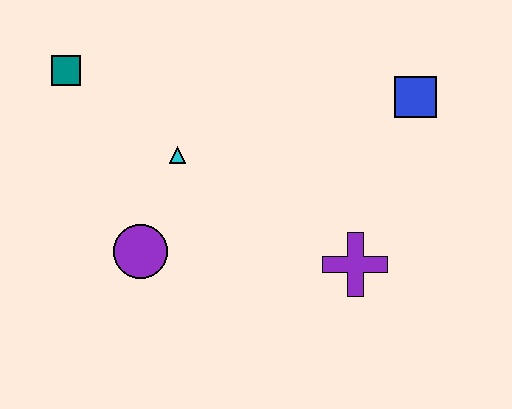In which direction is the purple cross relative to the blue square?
The purple cross is below the blue square.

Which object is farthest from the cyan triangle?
The blue square is farthest from the cyan triangle.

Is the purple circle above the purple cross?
Yes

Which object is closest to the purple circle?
The cyan triangle is closest to the purple circle.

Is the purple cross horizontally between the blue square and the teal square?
Yes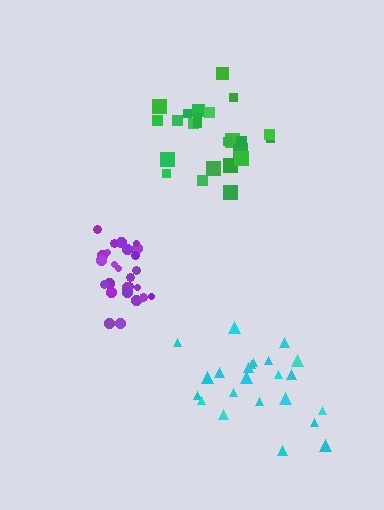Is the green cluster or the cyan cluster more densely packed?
Cyan.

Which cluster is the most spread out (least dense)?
Green.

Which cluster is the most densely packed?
Purple.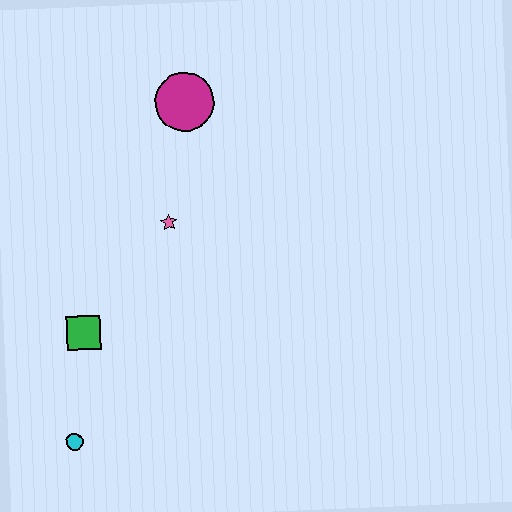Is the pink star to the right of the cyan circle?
Yes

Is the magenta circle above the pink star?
Yes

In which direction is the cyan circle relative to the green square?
The cyan circle is below the green square.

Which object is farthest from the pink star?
The cyan circle is farthest from the pink star.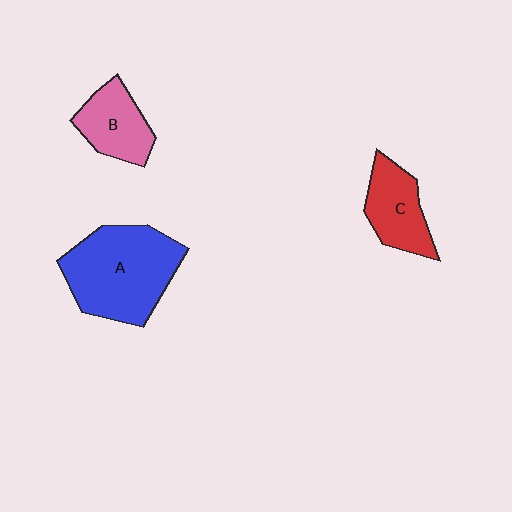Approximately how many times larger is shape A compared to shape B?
Approximately 2.0 times.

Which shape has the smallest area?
Shape B (pink).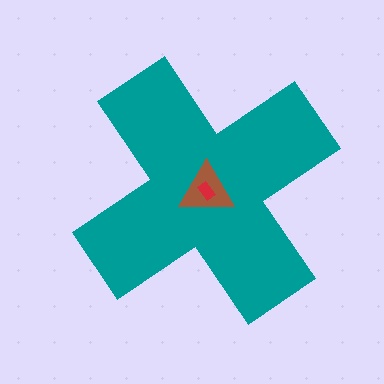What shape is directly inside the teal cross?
The brown triangle.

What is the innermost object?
The red rectangle.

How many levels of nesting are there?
3.